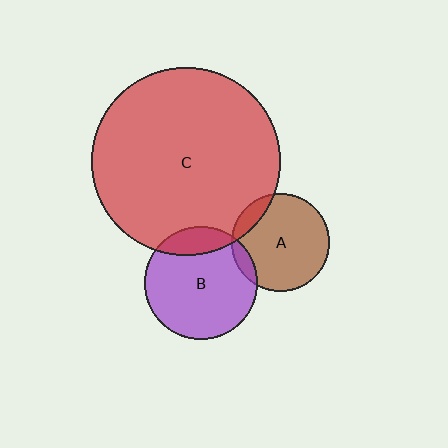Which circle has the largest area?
Circle C (red).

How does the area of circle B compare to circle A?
Approximately 1.3 times.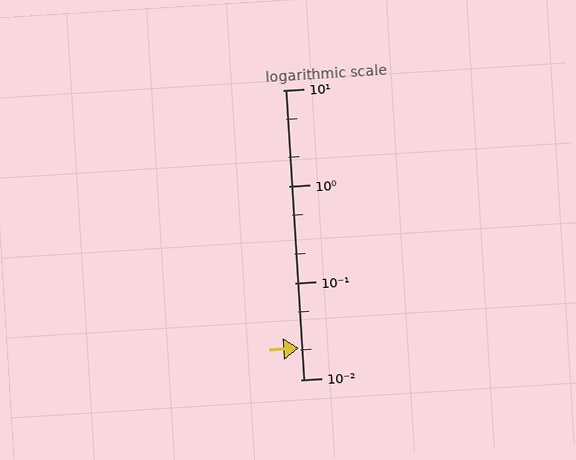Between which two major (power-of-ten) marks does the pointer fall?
The pointer is between 0.01 and 0.1.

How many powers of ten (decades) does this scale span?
The scale spans 3 decades, from 0.01 to 10.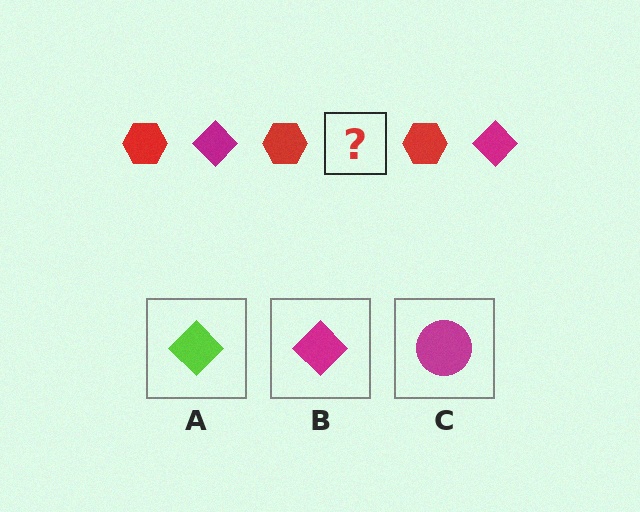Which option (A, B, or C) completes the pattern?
B.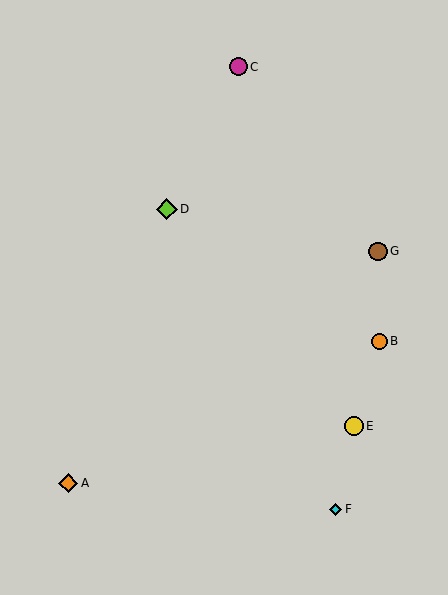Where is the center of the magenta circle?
The center of the magenta circle is at (238, 67).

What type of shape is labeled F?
Shape F is a cyan diamond.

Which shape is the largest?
The lime diamond (labeled D) is the largest.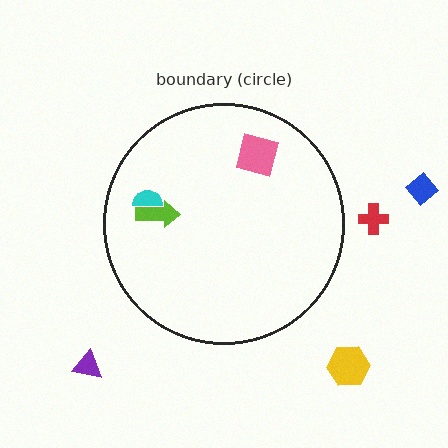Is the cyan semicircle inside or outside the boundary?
Inside.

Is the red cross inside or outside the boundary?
Outside.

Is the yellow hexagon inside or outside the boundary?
Outside.